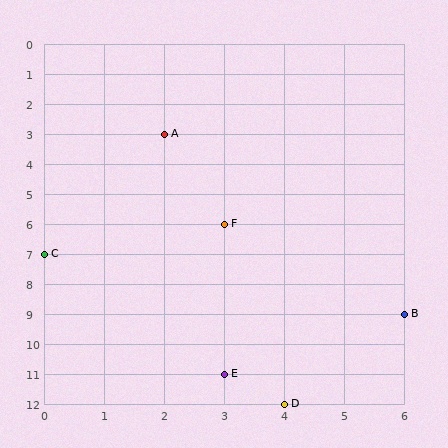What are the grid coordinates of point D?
Point D is at grid coordinates (4, 12).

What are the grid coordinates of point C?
Point C is at grid coordinates (0, 7).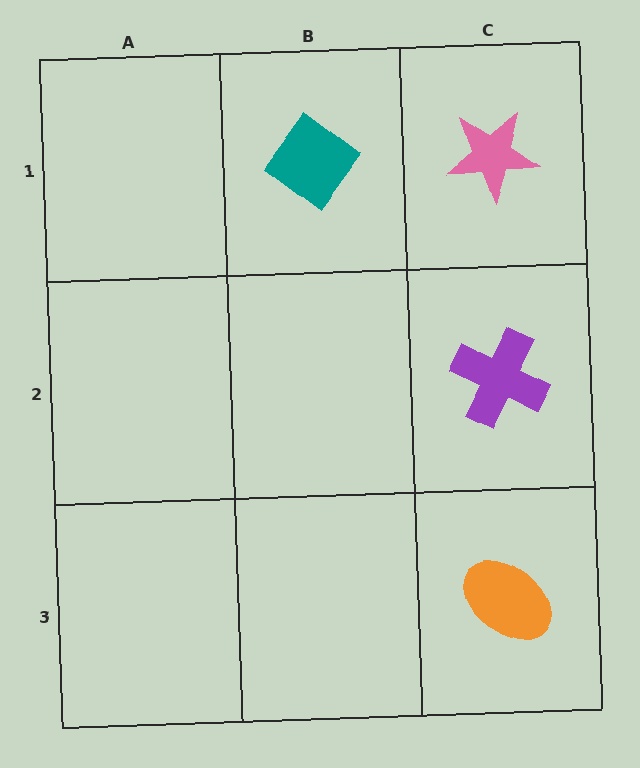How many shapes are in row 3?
1 shape.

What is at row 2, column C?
A purple cross.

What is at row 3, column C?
An orange ellipse.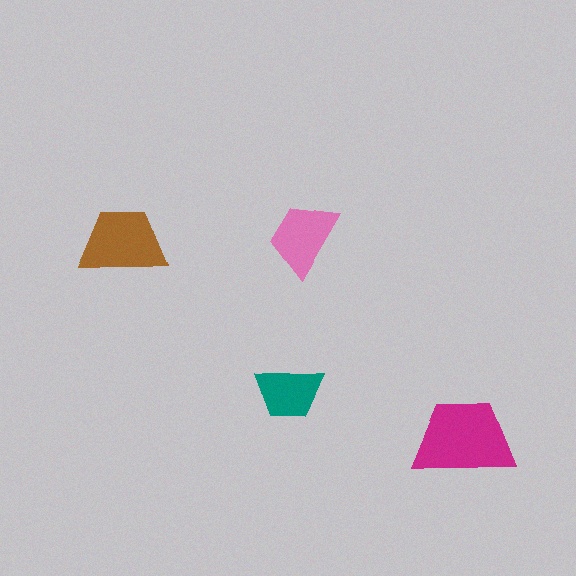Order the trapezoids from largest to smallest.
the magenta one, the brown one, the pink one, the teal one.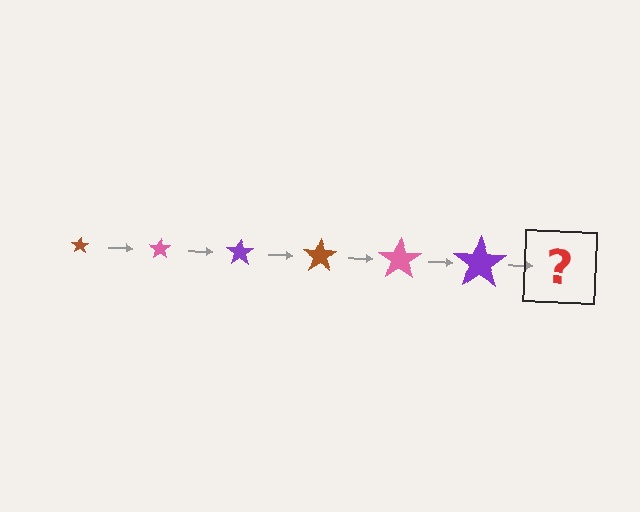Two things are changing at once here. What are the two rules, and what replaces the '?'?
The two rules are that the star grows larger each step and the color cycles through brown, pink, and purple. The '?' should be a brown star, larger than the previous one.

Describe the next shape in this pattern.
It should be a brown star, larger than the previous one.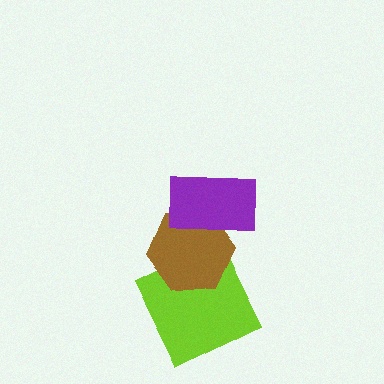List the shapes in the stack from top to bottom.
From top to bottom: the purple rectangle, the brown hexagon, the lime square.